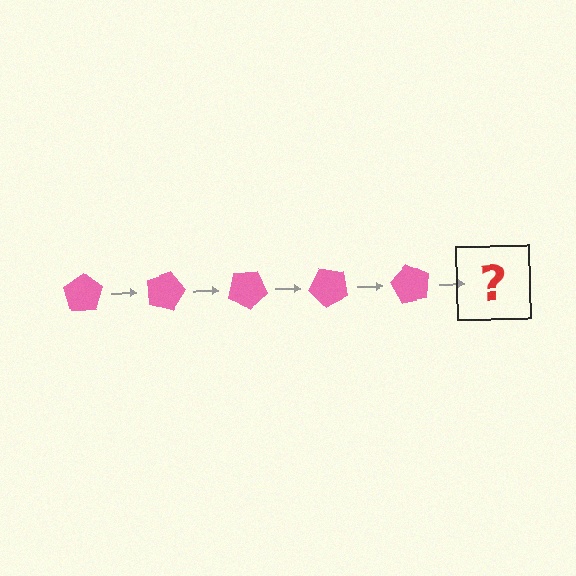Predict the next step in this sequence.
The next step is a pink pentagon rotated 75 degrees.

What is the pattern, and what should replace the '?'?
The pattern is that the pentagon rotates 15 degrees each step. The '?' should be a pink pentagon rotated 75 degrees.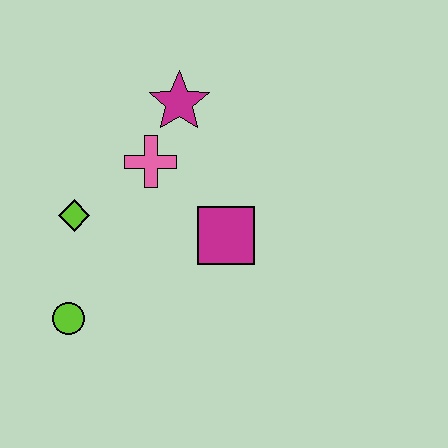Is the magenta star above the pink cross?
Yes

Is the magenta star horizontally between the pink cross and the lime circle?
No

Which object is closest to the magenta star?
The pink cross is closest to the magenta star.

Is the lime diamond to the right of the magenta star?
No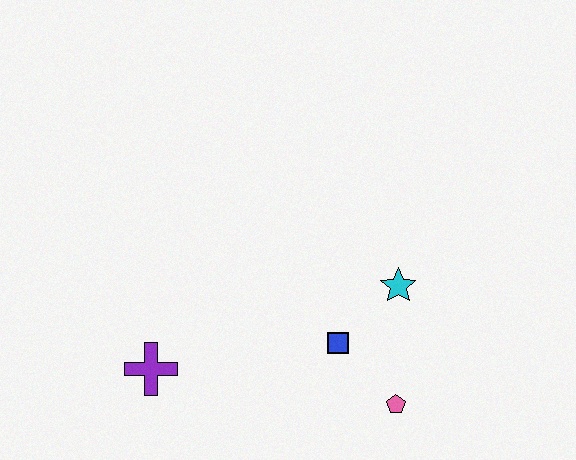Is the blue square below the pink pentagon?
No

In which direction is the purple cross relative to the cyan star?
The purple cross is to the left of the cyan star.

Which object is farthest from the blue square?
The purple cross is farthest from the blue square.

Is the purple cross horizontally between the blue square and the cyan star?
No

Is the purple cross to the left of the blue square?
Yes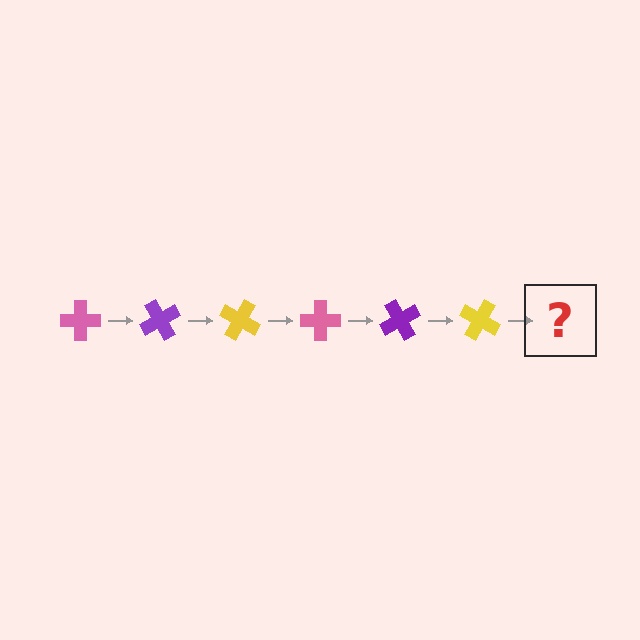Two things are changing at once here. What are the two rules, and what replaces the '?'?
The two rules are that it rotates 60 degrees each step and the color cycles through pink, purple, and yellow. The '?' should be a pink cross, rotated 360 degrees from the start.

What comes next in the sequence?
The next element should be a pink cross, rotated 360 degrees from the start.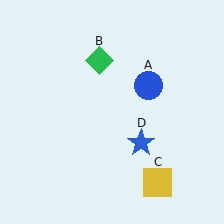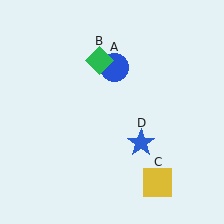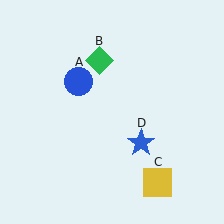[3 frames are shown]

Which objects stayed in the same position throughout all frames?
Green diamond (object B) and yellow square (object C) and blue star (object D) remained stationary.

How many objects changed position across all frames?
1 object changed position: blue circle (object A).